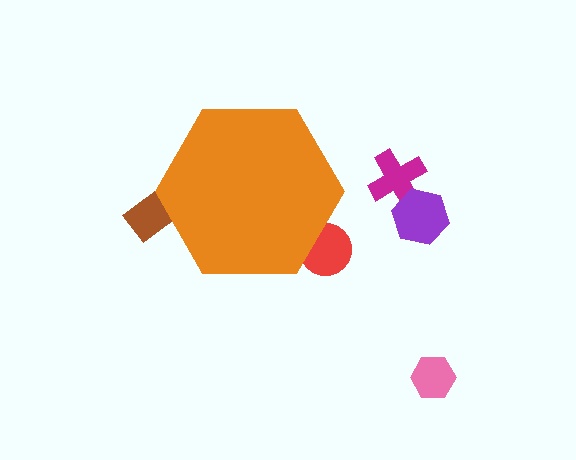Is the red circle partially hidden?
Yes, the red circle is partially hidden behind the orange hexagon.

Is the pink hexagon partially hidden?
No, the pink hexagon is fully visible.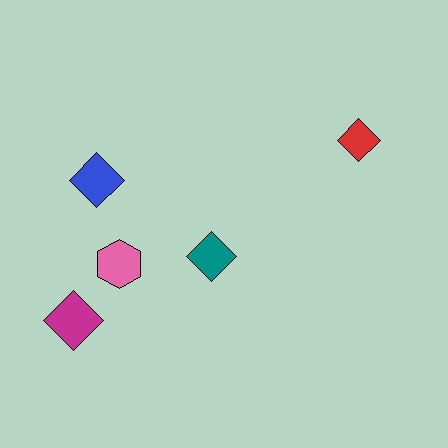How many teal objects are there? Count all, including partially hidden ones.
There is 1 teal object.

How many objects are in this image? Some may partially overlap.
There are 5 objects.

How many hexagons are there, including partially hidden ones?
There is 1 hexagon.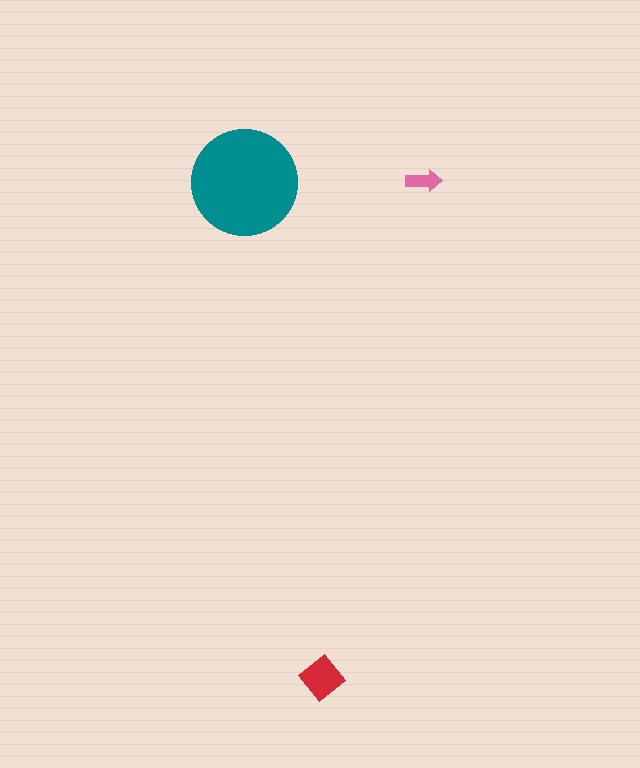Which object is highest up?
The pink arrow is topmost.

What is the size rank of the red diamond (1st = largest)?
2nd.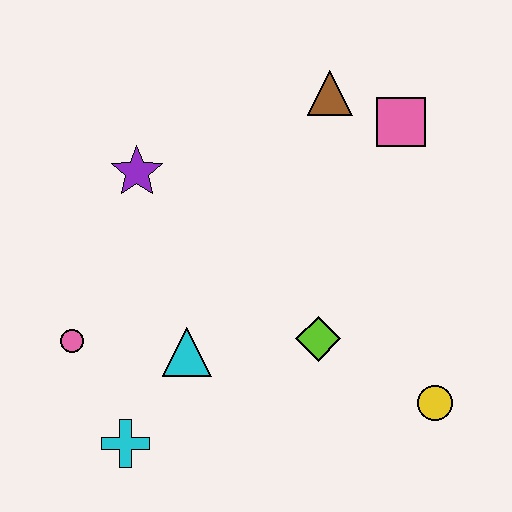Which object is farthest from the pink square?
The cyan cross is farthest from the pink square.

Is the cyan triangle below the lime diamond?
Yes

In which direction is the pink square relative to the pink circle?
The pink square is to the right of the pink circle.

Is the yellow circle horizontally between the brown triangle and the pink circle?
No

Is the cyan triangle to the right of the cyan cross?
Yes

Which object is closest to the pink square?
The brown triangle is closest to the pink square.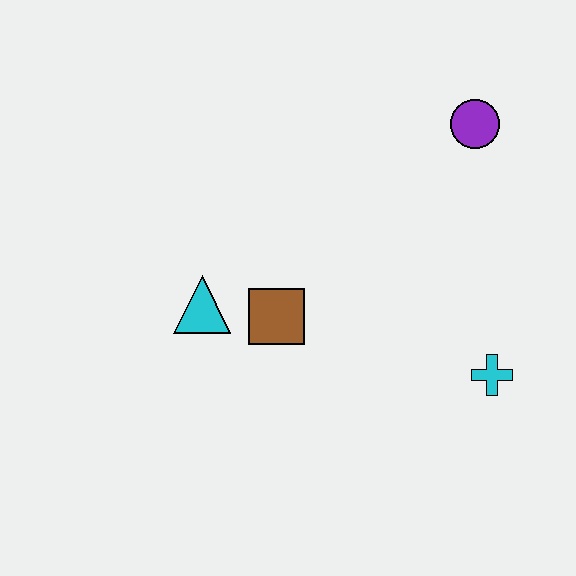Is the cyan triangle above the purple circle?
No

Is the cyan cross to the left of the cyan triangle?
No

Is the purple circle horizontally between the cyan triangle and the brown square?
No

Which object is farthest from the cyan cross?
The cyan triangle is farthest from the cyan cross.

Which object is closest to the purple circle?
The cyan cross is closest to the purple circle.